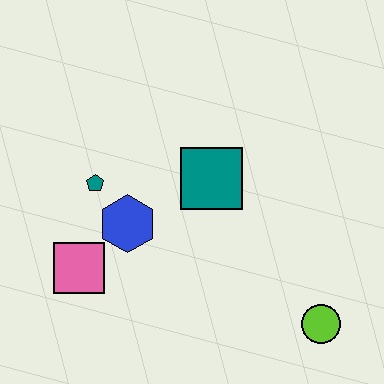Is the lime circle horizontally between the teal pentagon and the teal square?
No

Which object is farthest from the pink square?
The lime circle is farthest from the pink square.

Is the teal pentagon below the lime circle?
No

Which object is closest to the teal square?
The blue hexagon is closest to the teal square.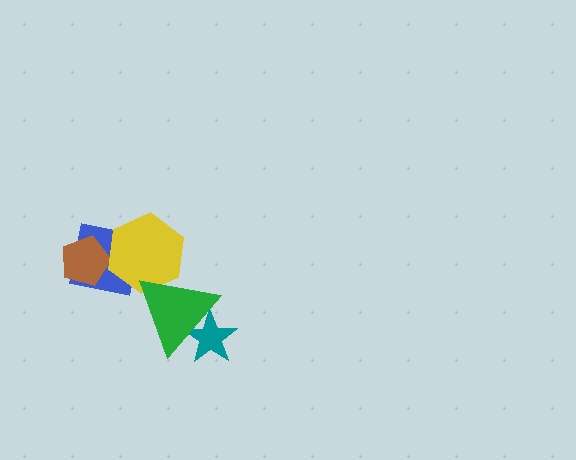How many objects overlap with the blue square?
2 objects overlap with the blue square.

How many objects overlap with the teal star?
1 object overlaps with the teal star.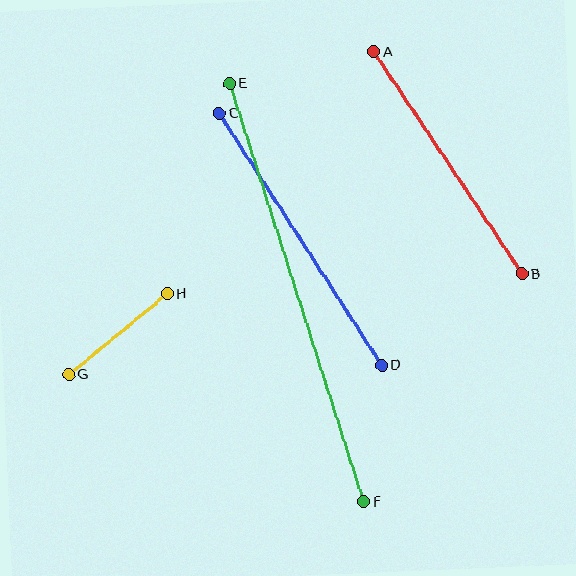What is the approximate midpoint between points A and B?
The midpoint is at approximately (448, 163) pixels.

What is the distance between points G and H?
The distance is approximately 128 pixels.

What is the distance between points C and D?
The distance is approximately 299 pixels.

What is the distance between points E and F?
The distance is approximately 439 pixels.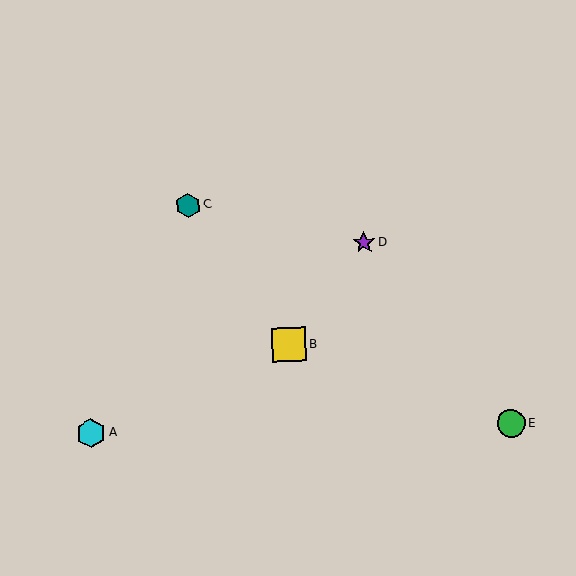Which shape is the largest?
The yellow square (labeled B) is the largest.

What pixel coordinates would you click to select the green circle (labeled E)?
Click at (511, 424) to select the green circle E.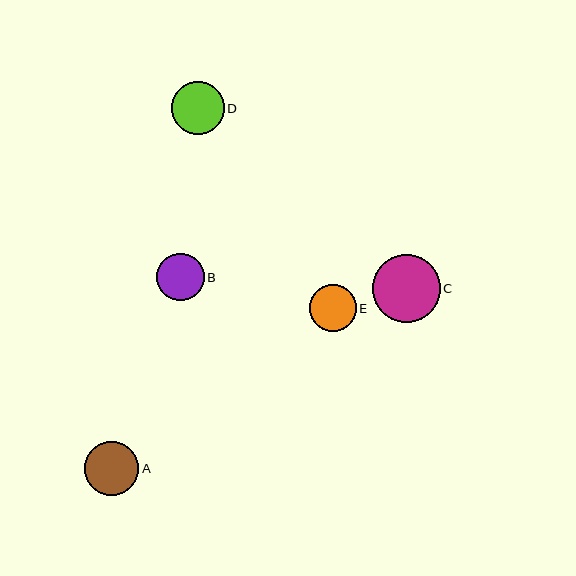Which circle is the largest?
Circle C is the largest with a size of approximately 68 pixels.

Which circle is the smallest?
Circle E is the smallest with a size of approximately 47 pixels.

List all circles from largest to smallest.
From largest to smallest: C, A, D, B, E.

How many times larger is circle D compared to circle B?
Circle D is approximately 1.1 times the size of circle B.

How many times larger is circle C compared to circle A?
Circle C is approximately 1.3 times the size of circle A.